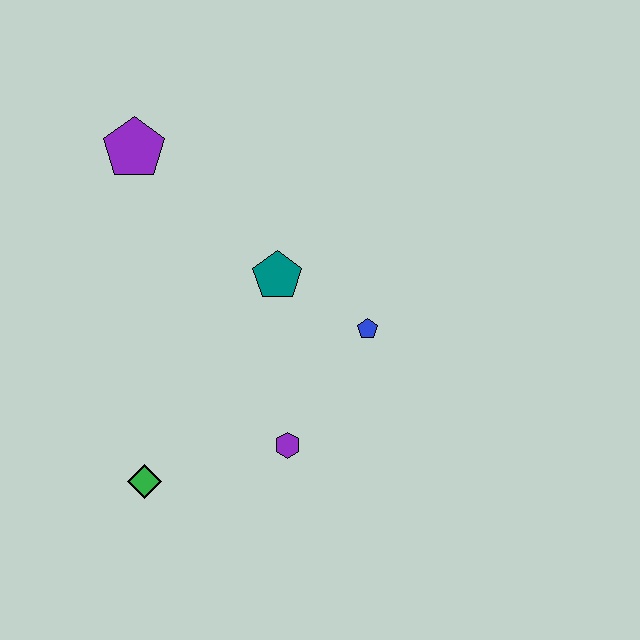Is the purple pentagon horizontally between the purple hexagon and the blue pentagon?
No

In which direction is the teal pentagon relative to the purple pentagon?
The teal pentagon is to the right of the purple pentagon.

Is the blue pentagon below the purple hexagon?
No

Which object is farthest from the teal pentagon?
The green diamond is farthest from the teal pentagon.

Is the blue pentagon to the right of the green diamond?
Yes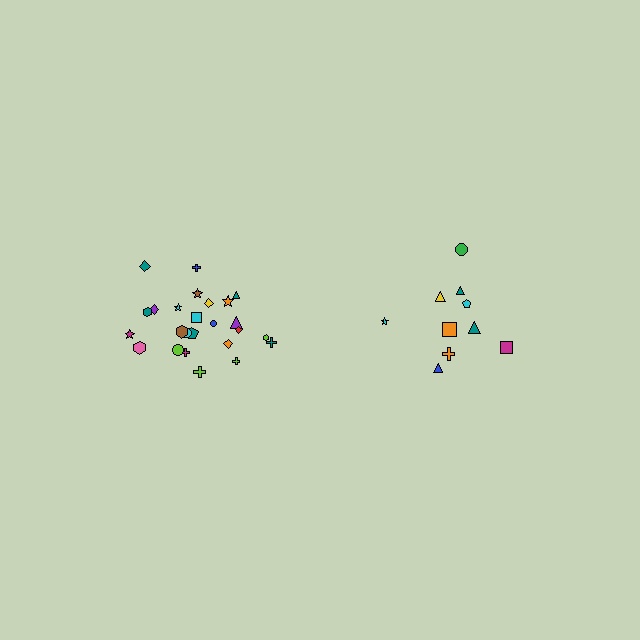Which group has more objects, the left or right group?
The left group.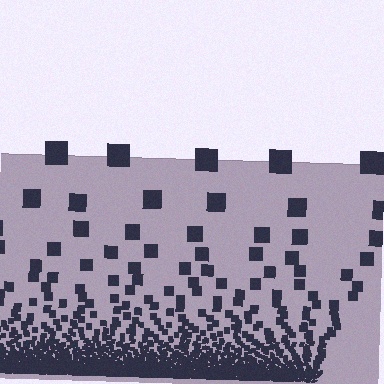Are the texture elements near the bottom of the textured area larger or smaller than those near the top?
Smaller. The gradient is inverted — elements near the bottom are smaller and denser.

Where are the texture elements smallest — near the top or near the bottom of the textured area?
Near the bottom.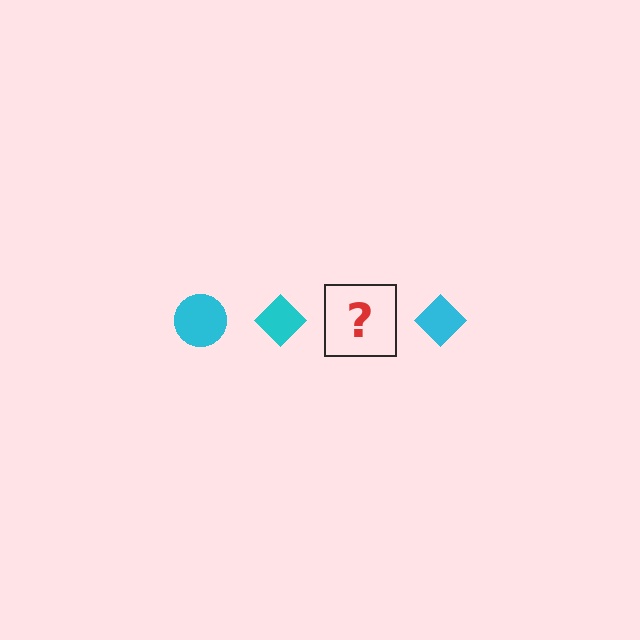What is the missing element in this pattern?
The missing element is a cyan circle.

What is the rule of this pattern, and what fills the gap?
The rule is that the pattern cycles through circle, diamond shapes in cyan. The gap should be filled with a cyan circle.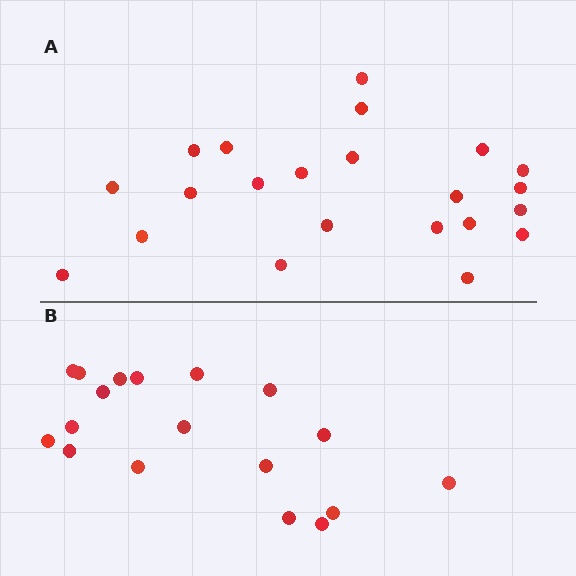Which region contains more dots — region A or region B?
Region A (the top region) has more dots.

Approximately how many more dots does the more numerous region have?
Region A has about 4 more dots than region B.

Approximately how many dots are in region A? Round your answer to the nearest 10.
About 20 dots. (The exact count is 22, which rounds to 20.)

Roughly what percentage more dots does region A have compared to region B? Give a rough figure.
About 20% more.